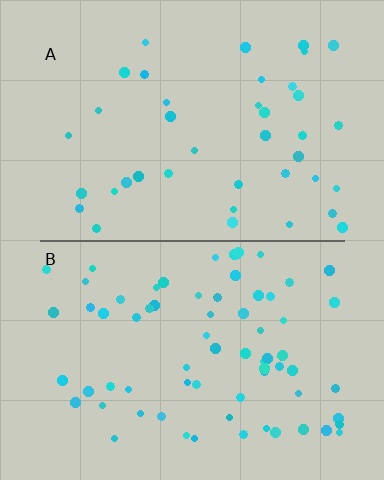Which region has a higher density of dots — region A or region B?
B (the bottom).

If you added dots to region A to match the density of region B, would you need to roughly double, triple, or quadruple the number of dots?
Approximately double.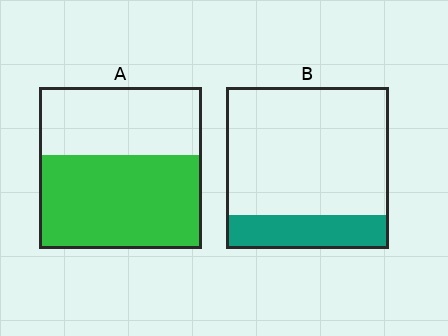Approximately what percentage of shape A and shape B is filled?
A is approximately 60% and B is approximately 20%.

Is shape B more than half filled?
No.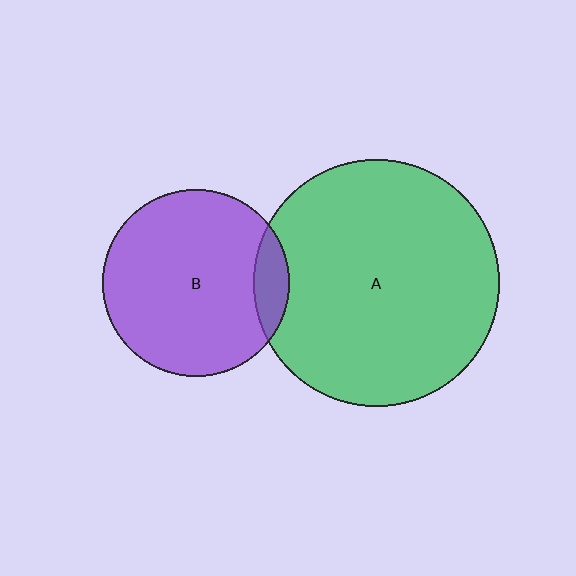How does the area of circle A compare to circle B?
Approximately 1.7 times.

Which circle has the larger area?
Circle A (green).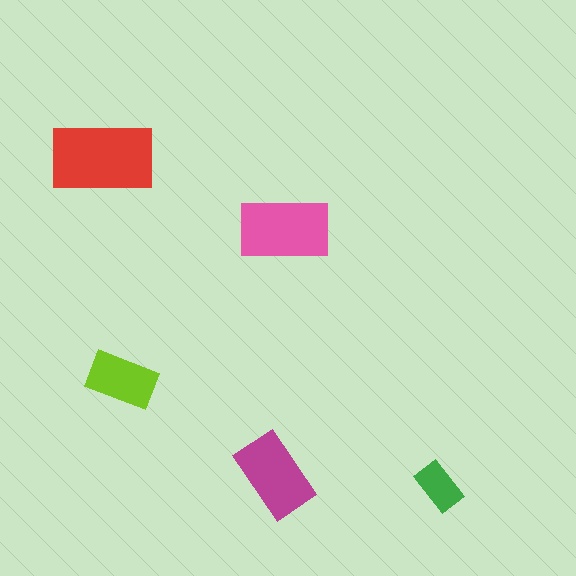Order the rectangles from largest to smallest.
the red one, the pink one, the magenta one, the lime one, the green one.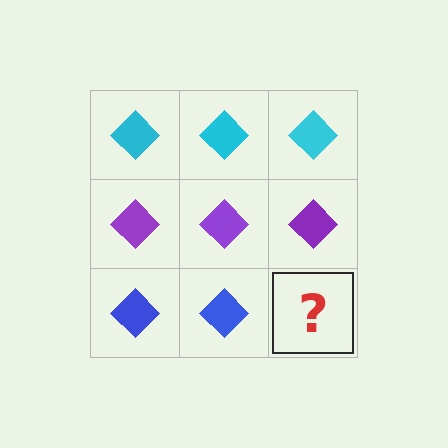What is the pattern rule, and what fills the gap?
The rule is that each row has a consistent color. The gap should be filled with a blue diamond.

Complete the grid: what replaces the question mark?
The question mark should be replaced with a blue diamond.